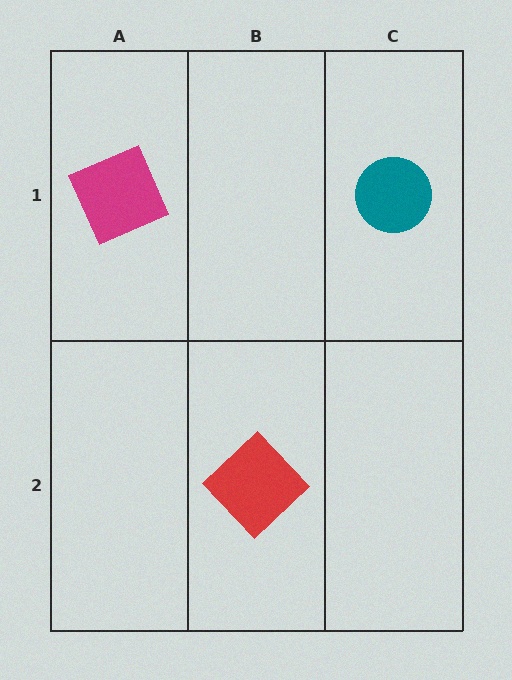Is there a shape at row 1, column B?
No, that cell is empty.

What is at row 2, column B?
A red diamond.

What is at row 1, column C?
A teal circle.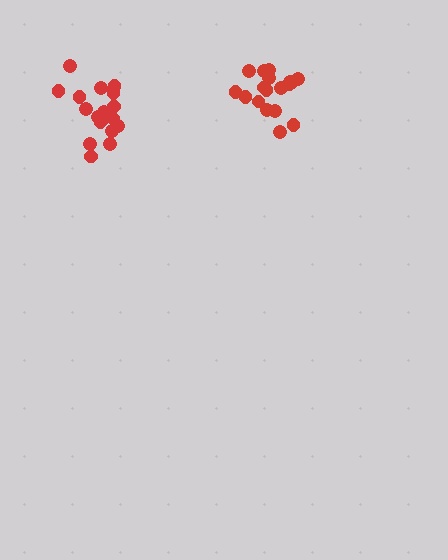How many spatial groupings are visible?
There are 2 spatial groupings.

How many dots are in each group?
Group 1: 18 dots, Group 2: 18 dots (36 total).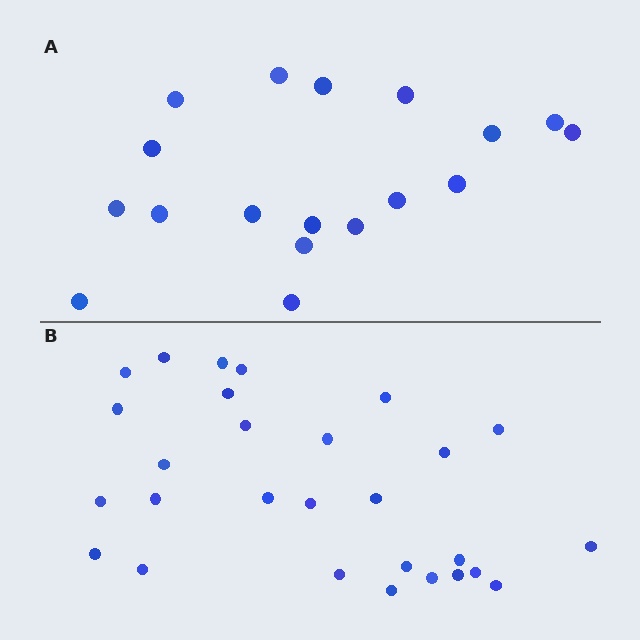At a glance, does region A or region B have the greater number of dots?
Region B (the bottom region) has more dots.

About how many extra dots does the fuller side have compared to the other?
Region B has roughly 10 or so more dots than region A.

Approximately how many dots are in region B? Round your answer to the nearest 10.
About 30 dots. (The exact count is 28, which rounds to 30.)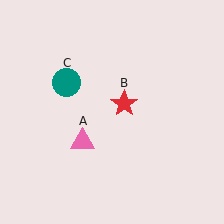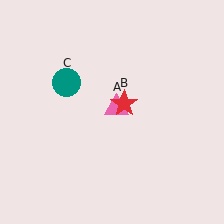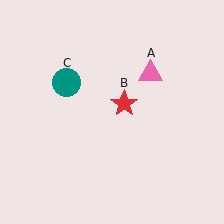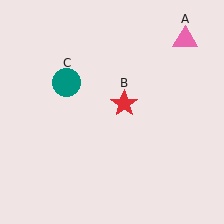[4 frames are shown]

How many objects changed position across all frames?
1 object changed position: pink triangle (object A).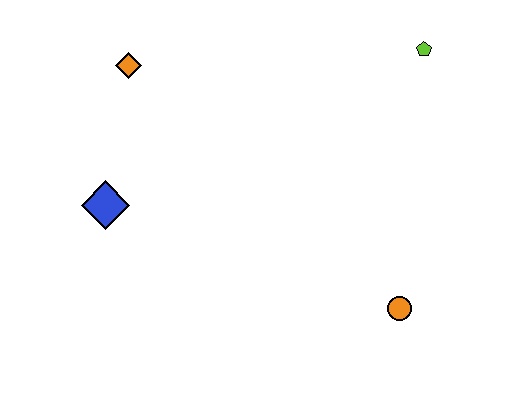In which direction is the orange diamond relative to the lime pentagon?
The orange diamond is to the left of the lime pentagon.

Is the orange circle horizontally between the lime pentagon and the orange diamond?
Yes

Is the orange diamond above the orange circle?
Yes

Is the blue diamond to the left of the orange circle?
Yes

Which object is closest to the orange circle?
The lime pentagon is closest to the orange circle.